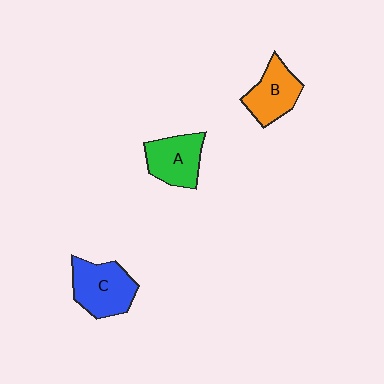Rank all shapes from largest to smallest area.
From largest to smallest: C (blue), A (green), B (orange).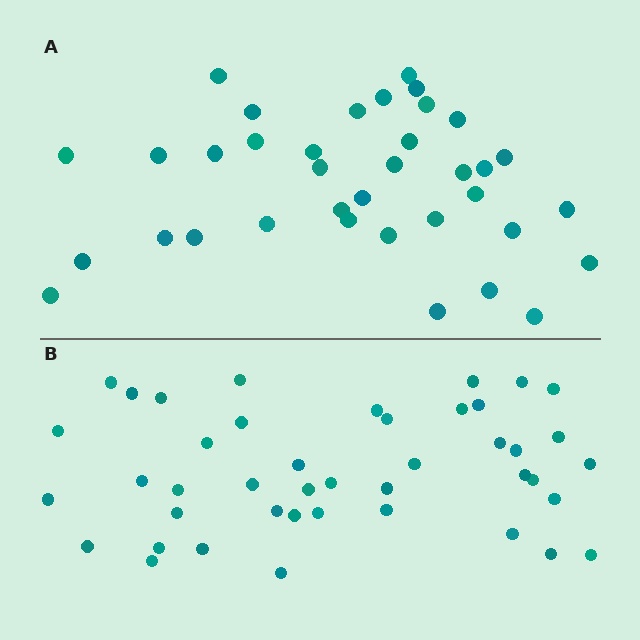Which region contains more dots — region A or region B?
Region B (the bottom region) has more dots.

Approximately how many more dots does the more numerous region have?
Region B has roughly 8 or so more dots than region A.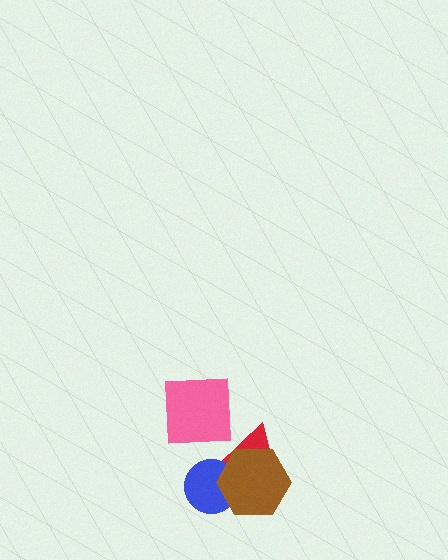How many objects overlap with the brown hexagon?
2 objects overlap with the brown hexagon.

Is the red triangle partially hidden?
Yes, it is partially covered by another shape.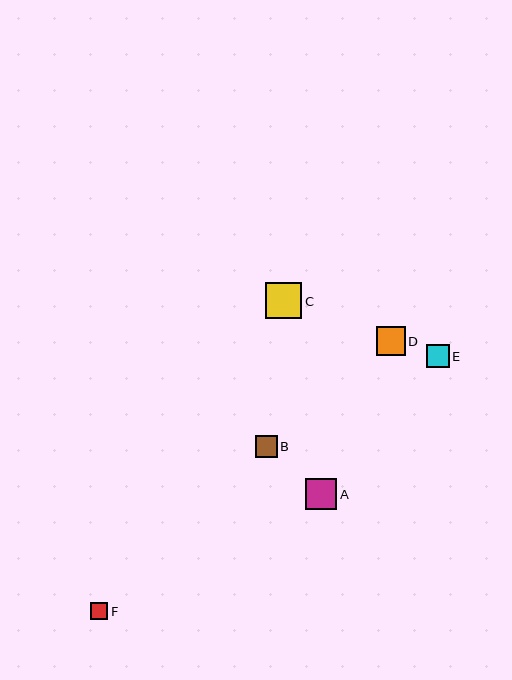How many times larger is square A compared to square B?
Square A is approximately 1.4 times the size of square B.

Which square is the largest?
Square C is the largest with a size of approximately 36 pixels.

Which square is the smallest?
Square F is the smallest with a size of approximately 17 pixels.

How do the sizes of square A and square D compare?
Square A and square D are approximately the same size.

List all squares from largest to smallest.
From largest to smallest: C, A, D, E, B, F.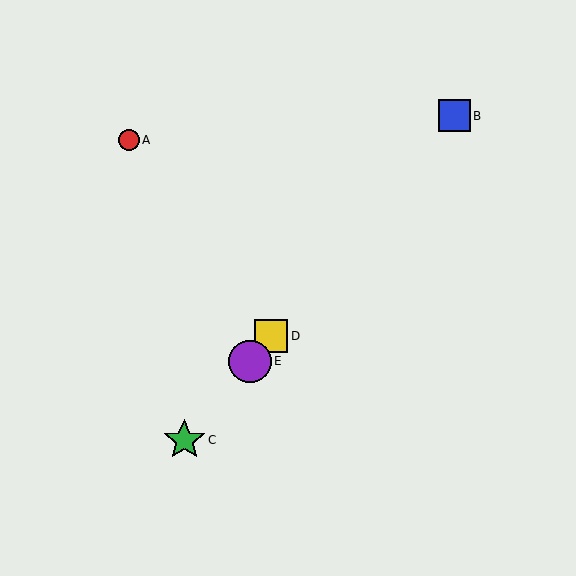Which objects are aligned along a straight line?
Objects B, C, D, E are aligned along a straight line.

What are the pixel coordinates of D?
Object D is at (271, 336).